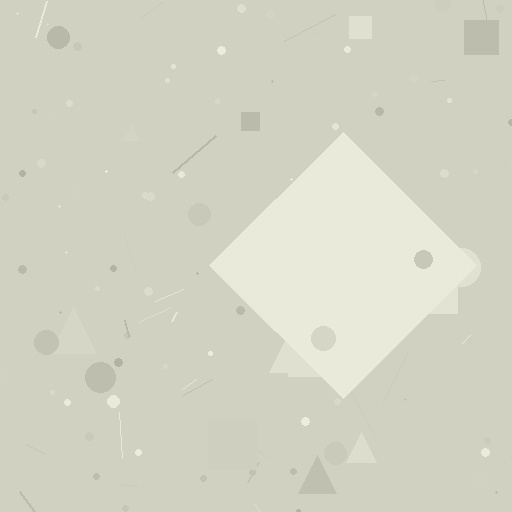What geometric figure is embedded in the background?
A diamond is embedded in the background.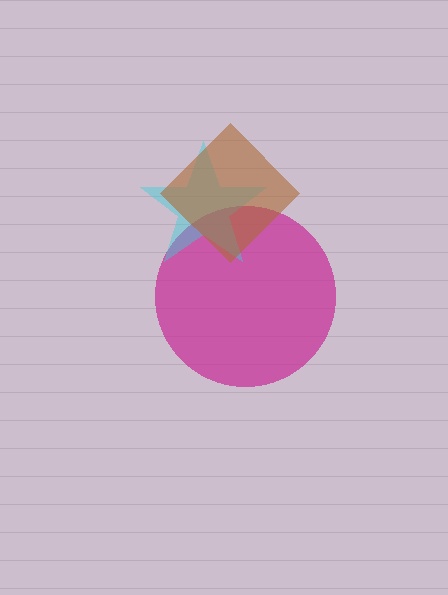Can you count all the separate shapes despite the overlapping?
Yes, there are 3 separate shapes.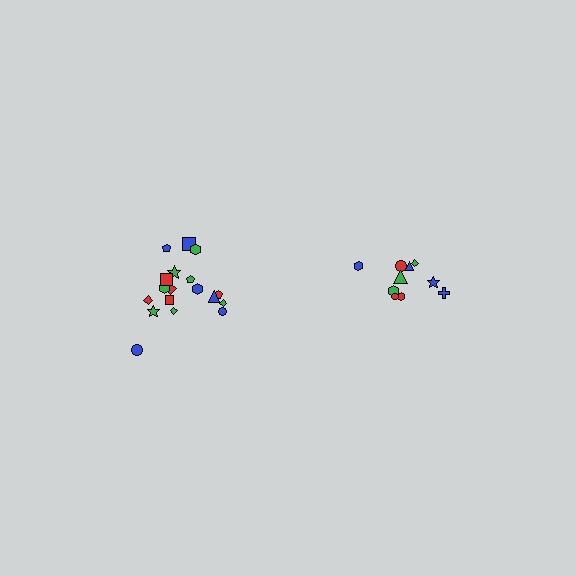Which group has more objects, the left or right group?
The left group.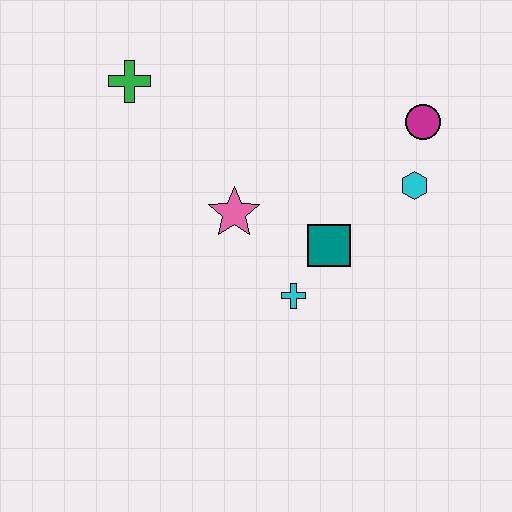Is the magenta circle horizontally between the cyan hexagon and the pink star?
No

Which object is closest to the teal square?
The cyan cross is closest to the teal square.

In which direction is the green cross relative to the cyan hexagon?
The green cross is to the left of the cyan hexagon.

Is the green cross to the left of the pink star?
Yes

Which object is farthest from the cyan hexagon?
The green cross is farthest from the cyan hexagon.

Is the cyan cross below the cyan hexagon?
Yes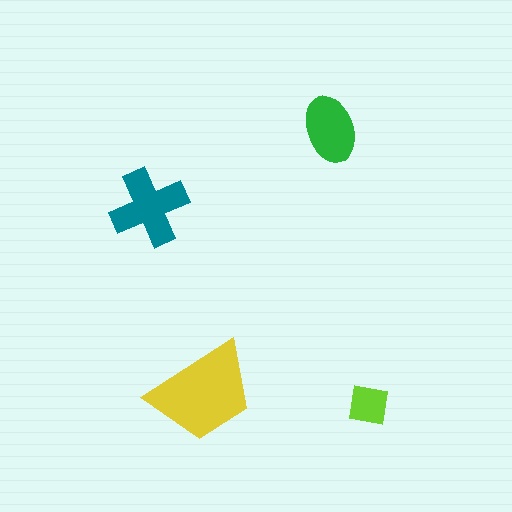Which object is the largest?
The yellow trapezoid.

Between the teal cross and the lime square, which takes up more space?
The teal cross.